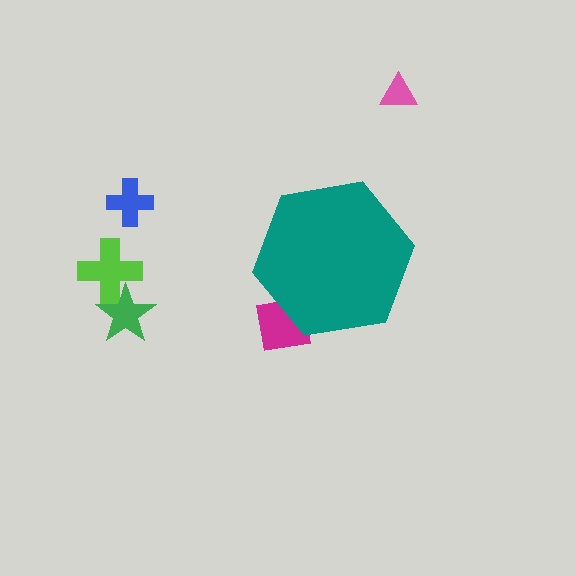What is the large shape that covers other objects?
A teal hexagon.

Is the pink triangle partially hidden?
No, the pink triangle is fully visible.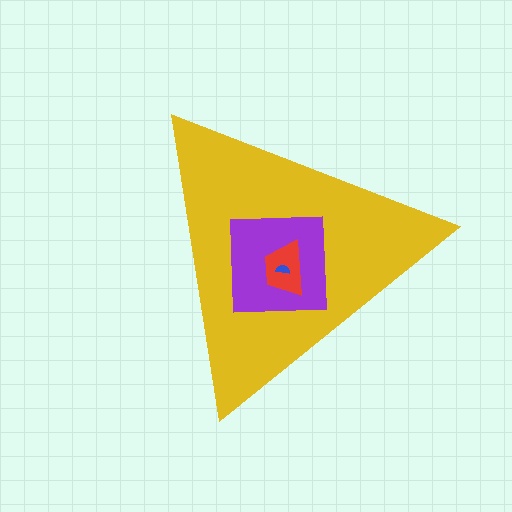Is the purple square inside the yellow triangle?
Yes.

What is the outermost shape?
The yellow triangle.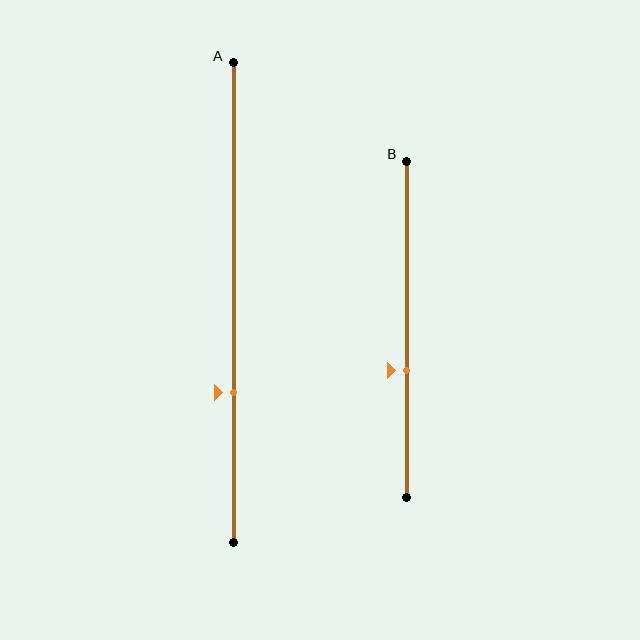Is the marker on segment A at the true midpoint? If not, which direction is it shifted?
No, the marker on segment A is shifted downward by about 19% of the segment length.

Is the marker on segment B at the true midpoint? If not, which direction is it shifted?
No, the marker on segment B is shifted downward by about 12% of the segment length.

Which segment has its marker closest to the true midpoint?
Segment B has its marker closest to the true midpoint.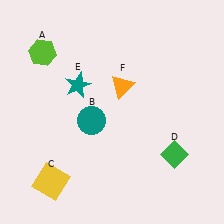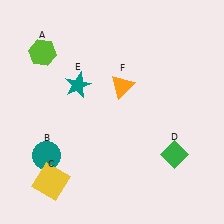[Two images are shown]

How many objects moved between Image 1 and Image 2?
1 object moved between the two images.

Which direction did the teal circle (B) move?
The teal circle (B) moved left.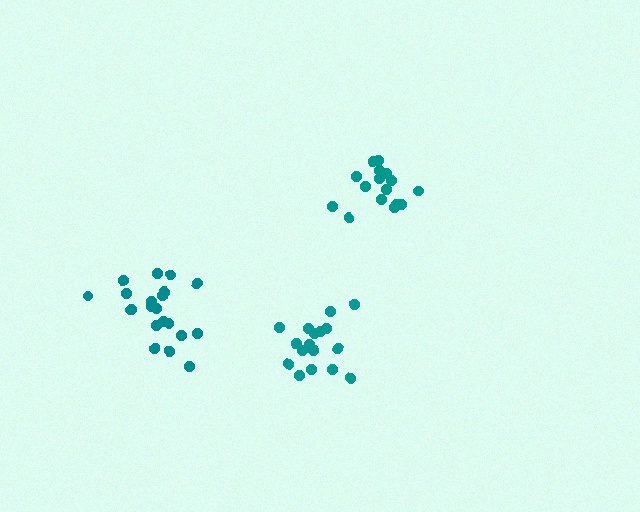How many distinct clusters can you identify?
There are 3 distinct clusters.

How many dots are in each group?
Group 1: 17 dots, Group 2: 16 dots, Group 3: 21 dots (54 total).